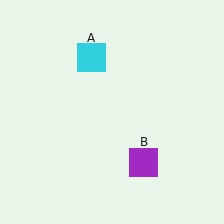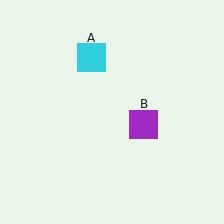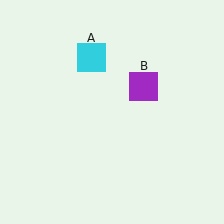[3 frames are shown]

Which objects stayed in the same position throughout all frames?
Cyan square (object A) remained stationary.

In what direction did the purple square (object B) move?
The purple square (object B) moved up.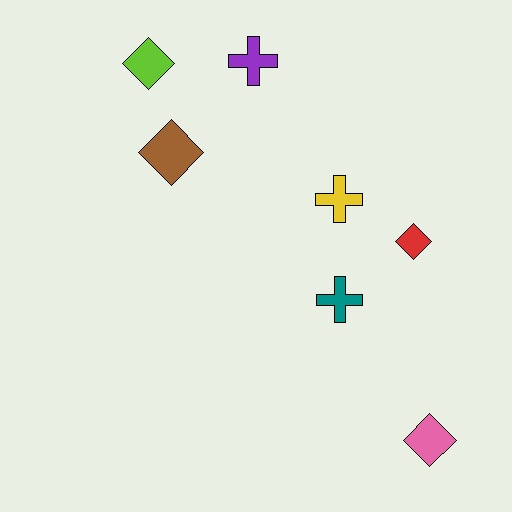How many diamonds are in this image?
There are 4 diamonds.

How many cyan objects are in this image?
There are no cyan objects.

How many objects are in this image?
There are 7 objects.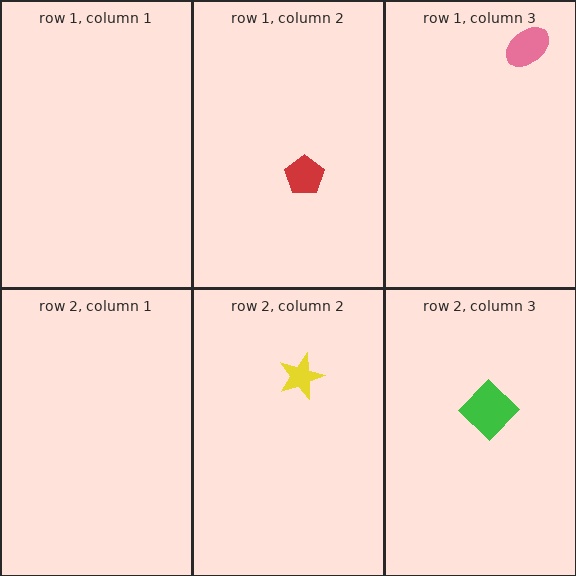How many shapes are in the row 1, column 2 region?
1.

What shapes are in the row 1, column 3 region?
The pink ellipse.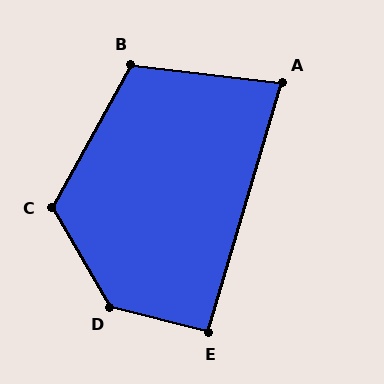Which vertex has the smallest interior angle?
A, at approximately 80 degrees.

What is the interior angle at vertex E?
Approximately 92 degrees (approximately right).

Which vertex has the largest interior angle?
D, at approximately 135 degrees.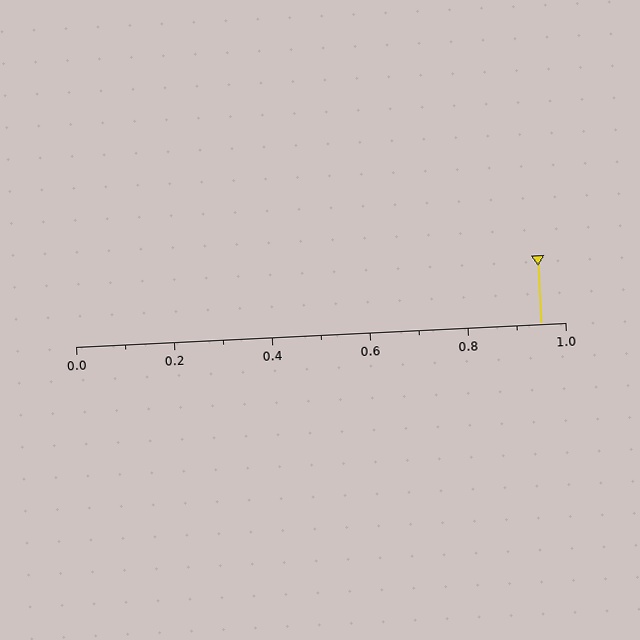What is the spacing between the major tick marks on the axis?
The major ticks are spaced 0.2 apart.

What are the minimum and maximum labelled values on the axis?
The axis runs from 0.0 to 1.0.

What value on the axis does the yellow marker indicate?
The marker indicates approximately 0.95.